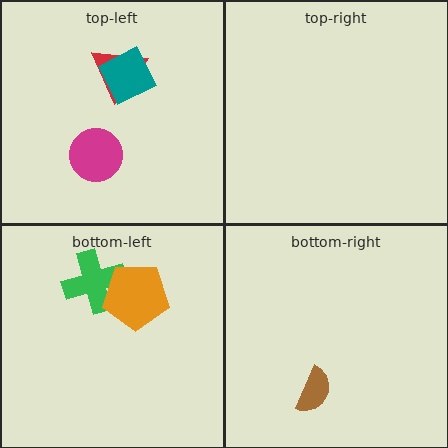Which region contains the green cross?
The bottom-left region.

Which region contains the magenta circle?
The top-left region.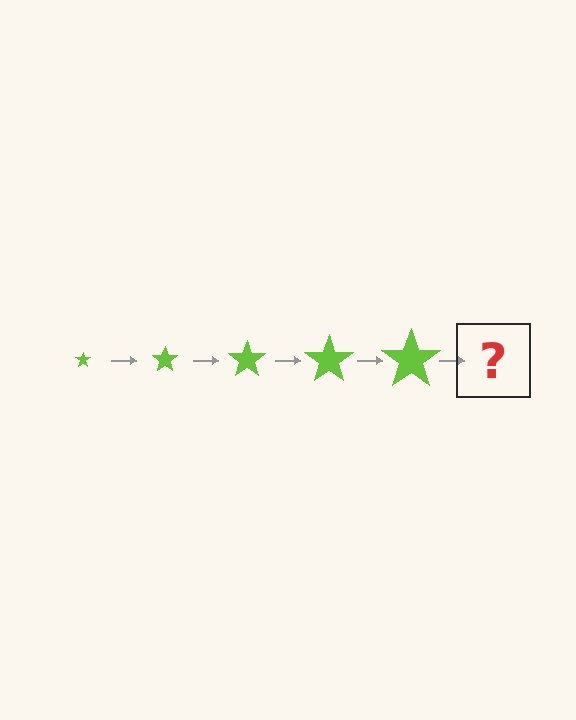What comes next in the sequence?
The next element should be a lime star, larger than the previous one.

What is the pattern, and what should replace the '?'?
The pattern is that the star gets progressively larger each step. The '?' should be a lime star, larger than the previous one.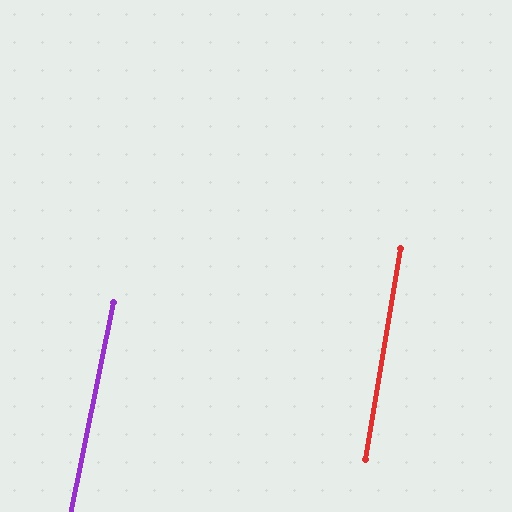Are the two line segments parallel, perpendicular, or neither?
Parallel — their directions differ by only 1.9°.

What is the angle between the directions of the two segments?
Approximately 2 degrees.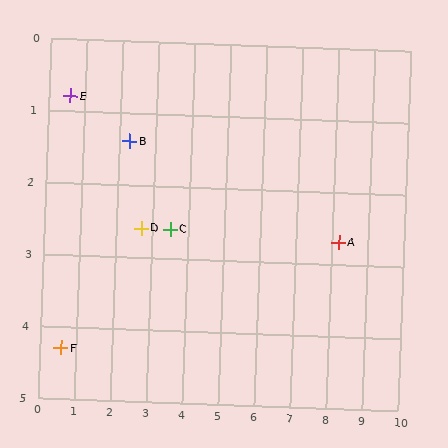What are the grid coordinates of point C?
Point C is at approximately (3.5, 2.6).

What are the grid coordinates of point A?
Point A is at approximately (8.2, 2.7).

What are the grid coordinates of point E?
Point E is at approximately (0.6, 0.8).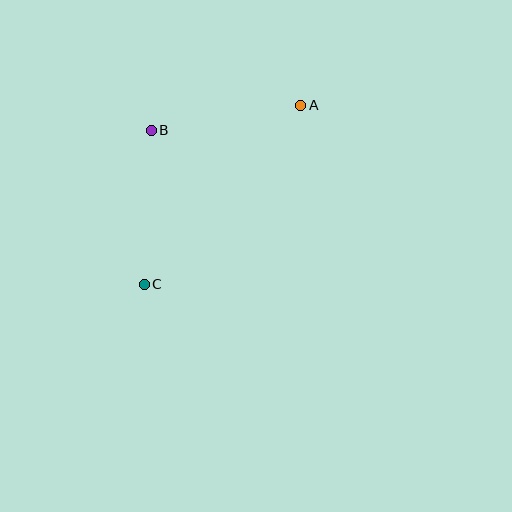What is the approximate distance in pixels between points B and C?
The distance between B and C is approximately 154 pixels.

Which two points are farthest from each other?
Points A and C are farthest from each other.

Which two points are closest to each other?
Points A and B are closest to each other.